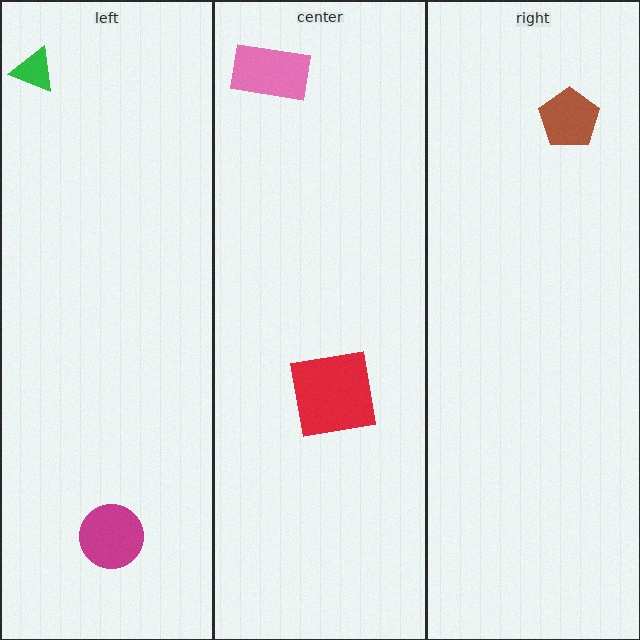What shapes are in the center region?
The red square, the pink rectangle.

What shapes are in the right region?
The brown pentagon.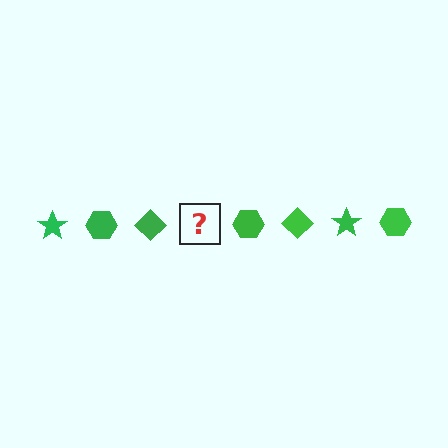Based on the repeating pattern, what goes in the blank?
The blank should be a green star.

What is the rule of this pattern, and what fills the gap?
The rule is that the pattern cycles through star, hexagon, diamond shapes in green. The gap should be filled with a green star.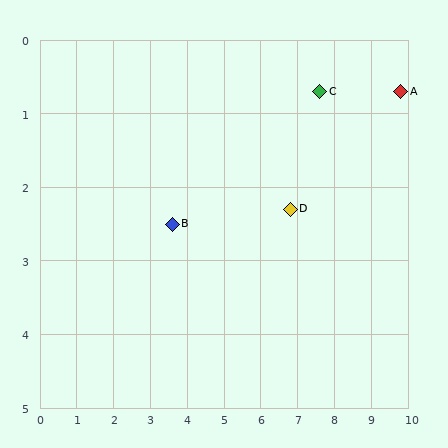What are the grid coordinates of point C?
Point C is at approximately (7.6, 0.7).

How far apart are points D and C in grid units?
Points D and C are about 1.8 grid units apart.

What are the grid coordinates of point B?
Point B is at approximately (3.6, 2.5).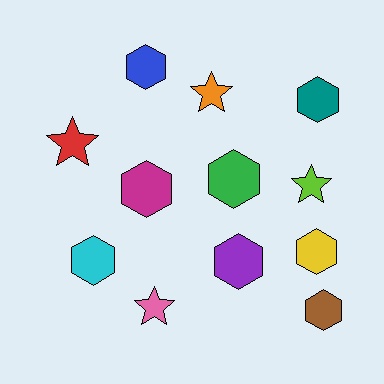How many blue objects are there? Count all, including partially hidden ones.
There is 1 blue object.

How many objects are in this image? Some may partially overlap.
There are 12 objects.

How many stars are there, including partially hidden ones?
There are 4 stars.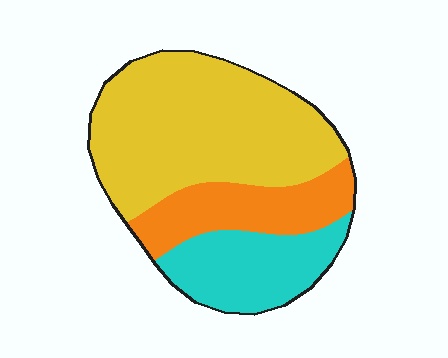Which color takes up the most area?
Yellow, at roughly 55%.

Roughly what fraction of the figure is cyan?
Cyan covers about 25% of the figure.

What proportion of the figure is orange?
Orange takes up between a sixth and a third of the figure.